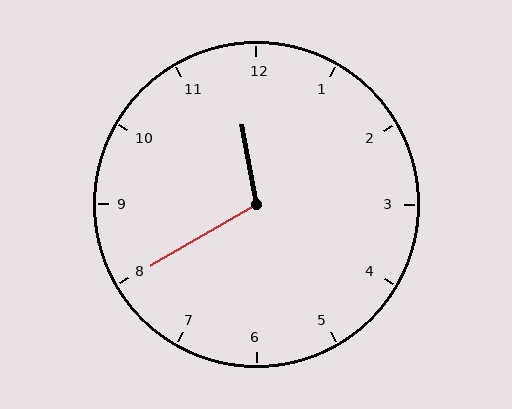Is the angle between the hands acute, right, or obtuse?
It is obtuse.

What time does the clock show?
11:40.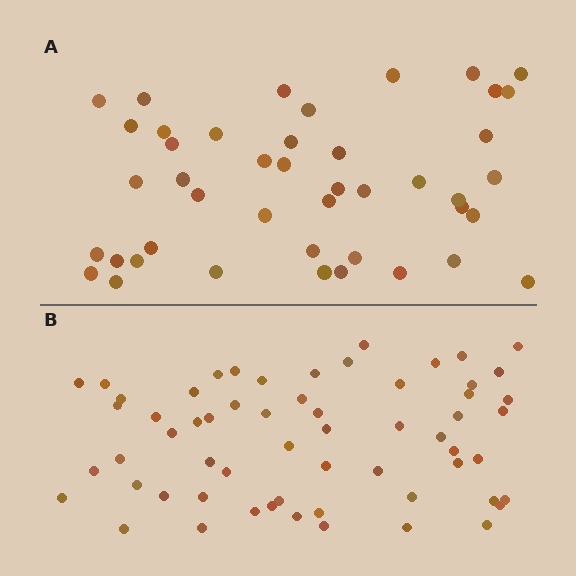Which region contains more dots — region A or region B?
Region B (the bottom region) has more dots.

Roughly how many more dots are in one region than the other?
Region B has approximately 15 more dots than region A.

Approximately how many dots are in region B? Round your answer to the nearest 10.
About 60 dots.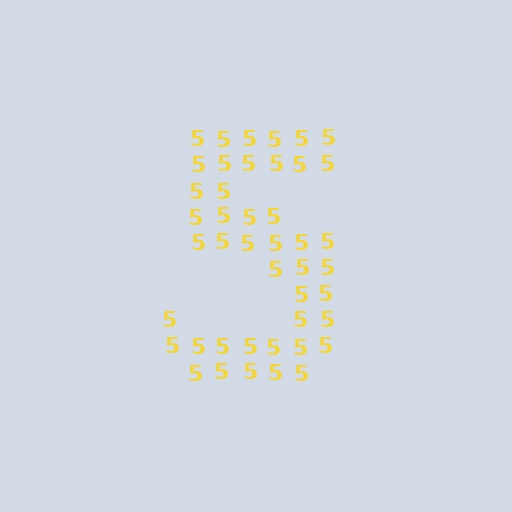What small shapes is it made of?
It is made of small digit 5's.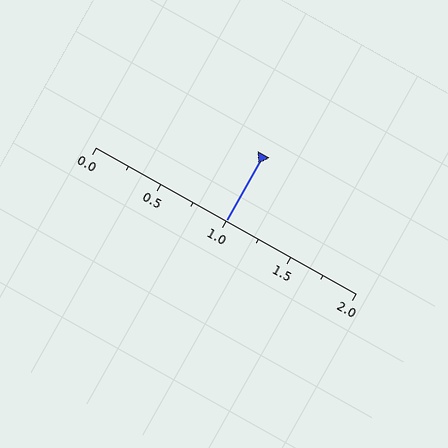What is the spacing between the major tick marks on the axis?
The major ticks are spaced 0.5 apart.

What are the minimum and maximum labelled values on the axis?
The axis runs from 0.0 to 2.0.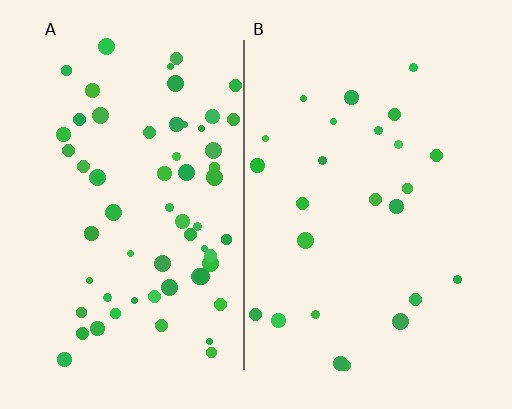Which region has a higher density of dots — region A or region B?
A (the left).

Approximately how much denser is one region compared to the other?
Approximately 2.6× — region A over region B.